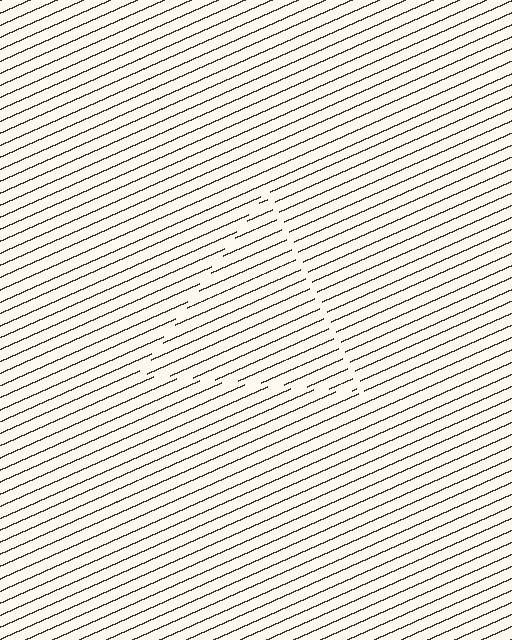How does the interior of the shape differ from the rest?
The interior of the shape contains the same grating, shifted by half a period — the contour is defined by the phase discontinuity where line-ends from the inner and outer gratings abut.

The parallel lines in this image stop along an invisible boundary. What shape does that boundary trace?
An illusory triangle. The interior of the shape contains the same grating, shifted by half a period — the contour is defined by the phase discontinuity where line-ends from the inner and outer gratings abut.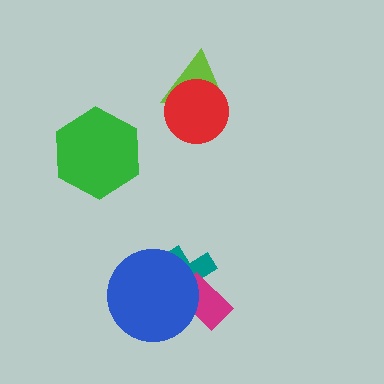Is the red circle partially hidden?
No, no other shape covers it.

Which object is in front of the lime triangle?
The red circle is in front of the lime triangle.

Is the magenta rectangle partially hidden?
Yes, it is partially covered by another shape.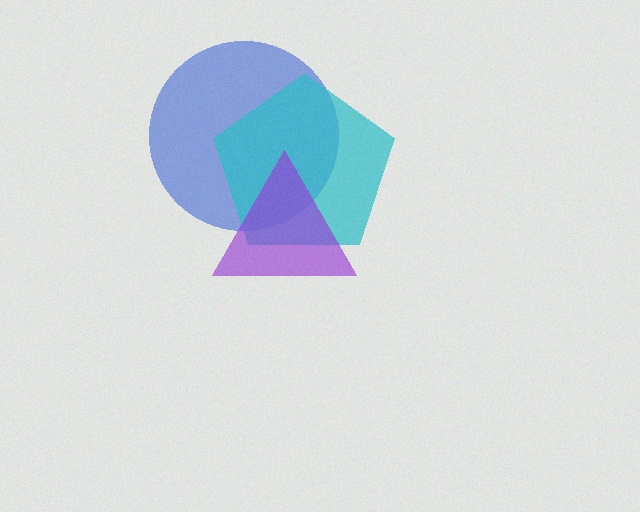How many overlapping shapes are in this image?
There are 3 overlapping shapes in the image.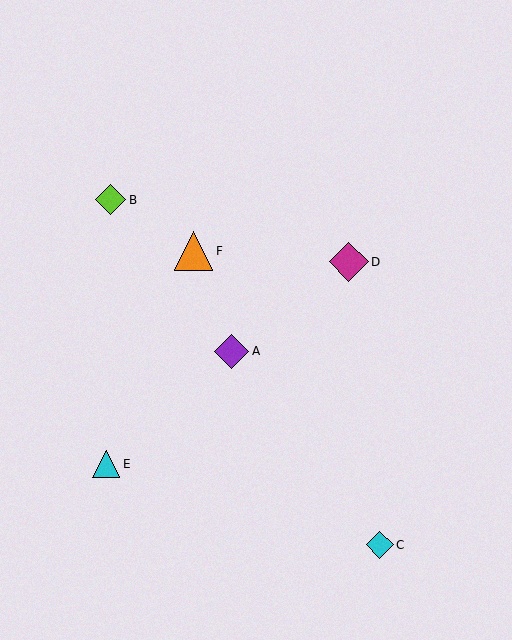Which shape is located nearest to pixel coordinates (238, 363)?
The purple diamond (labeled A) at (232, 351) is nearest to that location.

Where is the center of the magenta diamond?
The center of the magenta diamond is at (349, 262).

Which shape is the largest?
The magenta diamond (labeled D) is the largest.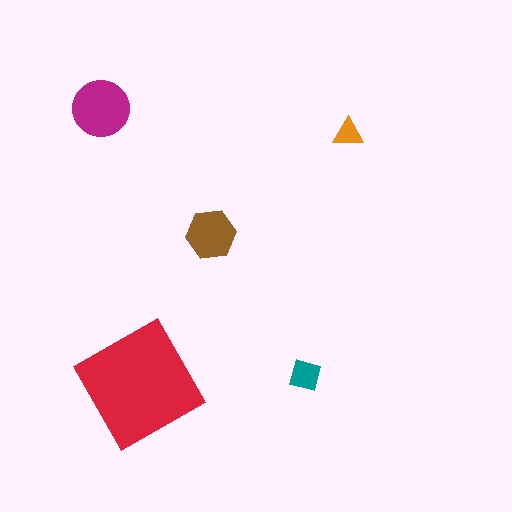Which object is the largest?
The red square.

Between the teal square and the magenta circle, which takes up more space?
The magenta circle.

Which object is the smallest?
The orange triangle.